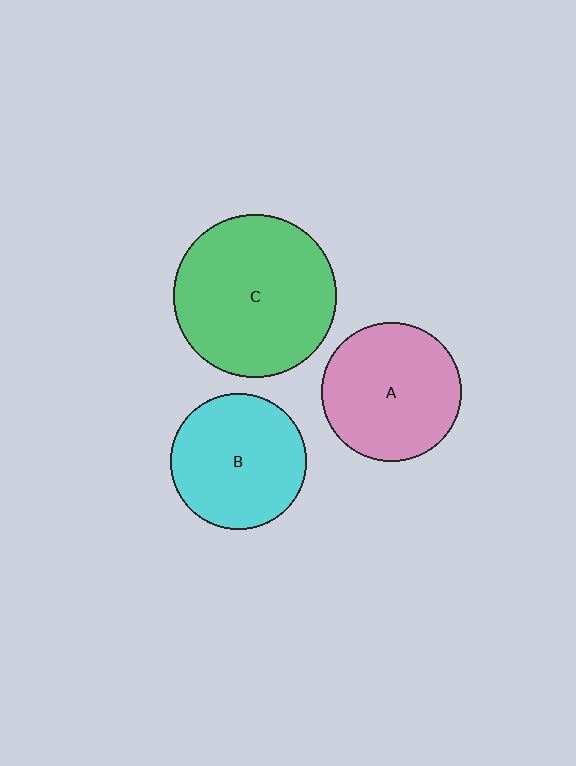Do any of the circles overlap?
No, none of the circles overlap.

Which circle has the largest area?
Circle C (green).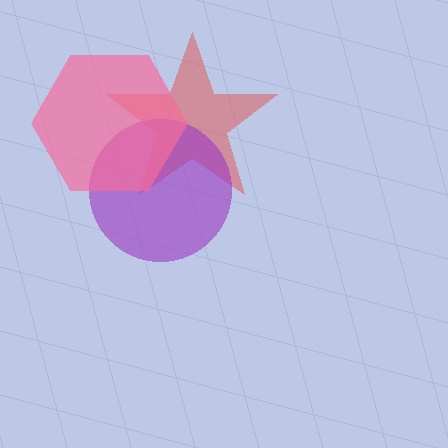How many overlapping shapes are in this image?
There are 3 overlapping shapes in the image.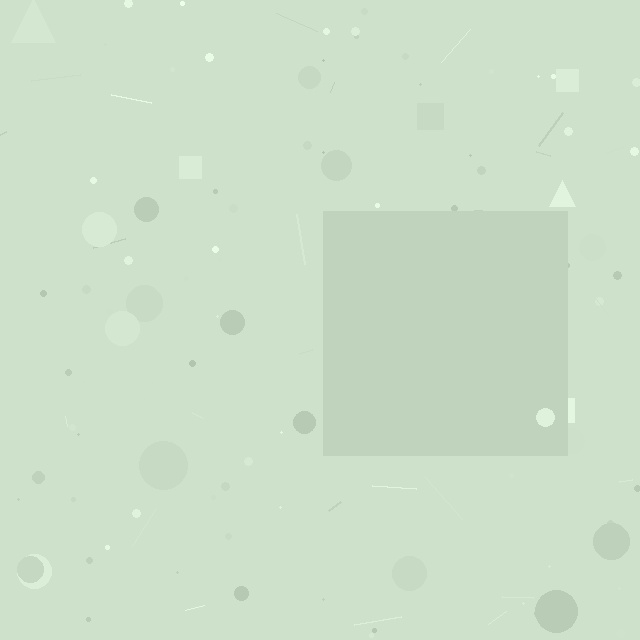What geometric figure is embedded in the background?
A square is embedded in the background.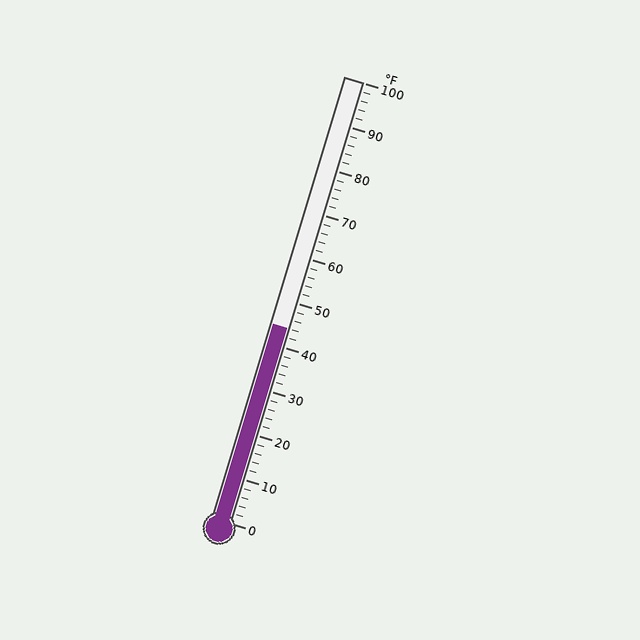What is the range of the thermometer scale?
The thermometer scale ranges from 0°F to 100°F.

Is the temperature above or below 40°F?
The temperature is above 40°F.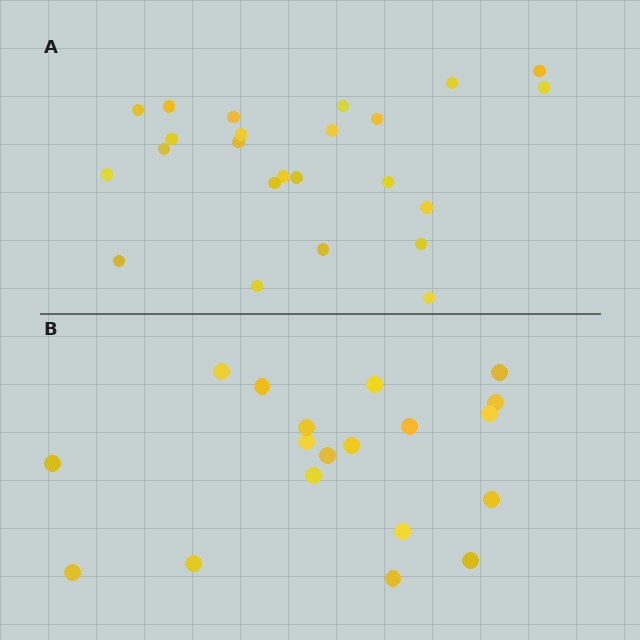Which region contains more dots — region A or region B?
Region A (the top region) has more dots.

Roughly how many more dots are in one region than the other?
Region A has about 5 more dots than region B.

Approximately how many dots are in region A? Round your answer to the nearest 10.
About 20 dots. (The exact count is 24, which rounds to 20.)